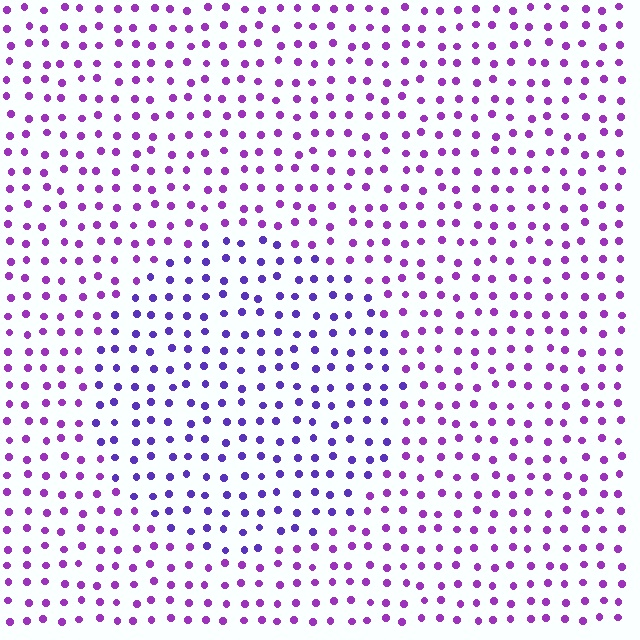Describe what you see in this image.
The image is filled with small purple elements in a uniform arrangement. A circle-shaped region is visible where the elements are tinted to a slightly different hue, forming a subtle color boundary.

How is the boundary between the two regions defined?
The boundary is defined purely by a slight shift in hue (about 30 degrees). Spacing, size, and orientation are identical on both sides.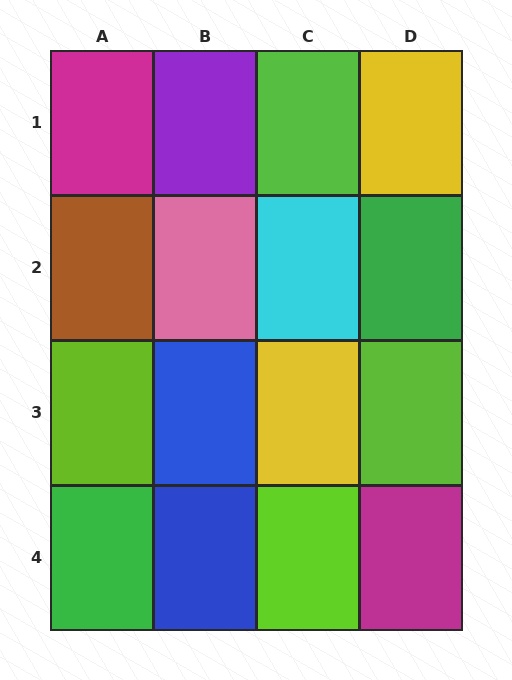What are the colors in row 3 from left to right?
Lime, blue, yellow, lime.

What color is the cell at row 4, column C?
Lime.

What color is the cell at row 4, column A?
Green.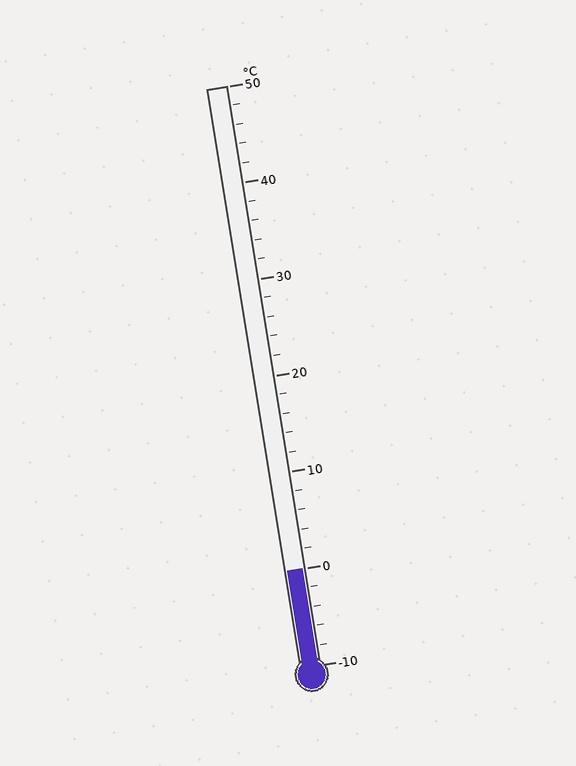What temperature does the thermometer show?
The thermometer shows approximately 0°C.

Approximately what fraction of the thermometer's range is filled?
The thermometer is filled to approximately 15% of its range.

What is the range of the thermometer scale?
The thermometer scale ranges from -10°C to 50°C.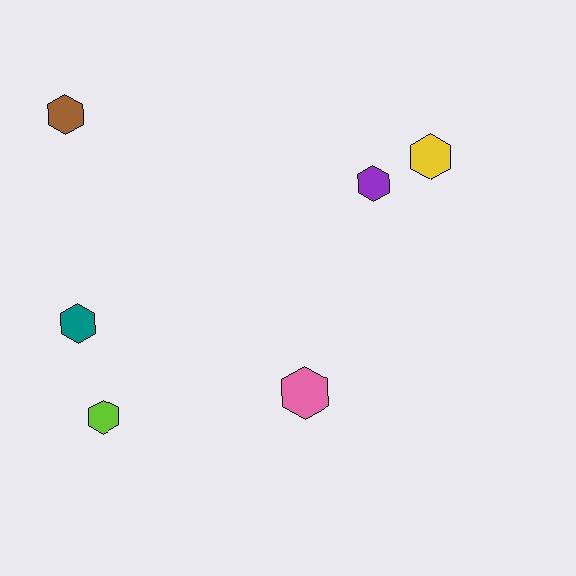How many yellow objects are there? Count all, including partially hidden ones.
There is 1 yellow object.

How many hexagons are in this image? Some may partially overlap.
There are 6 hexagons.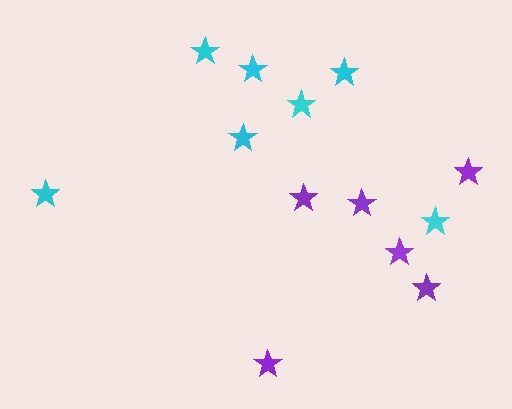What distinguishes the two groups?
There are 2 groups: one group of cyan stars (7) and one group of purple stars (6).